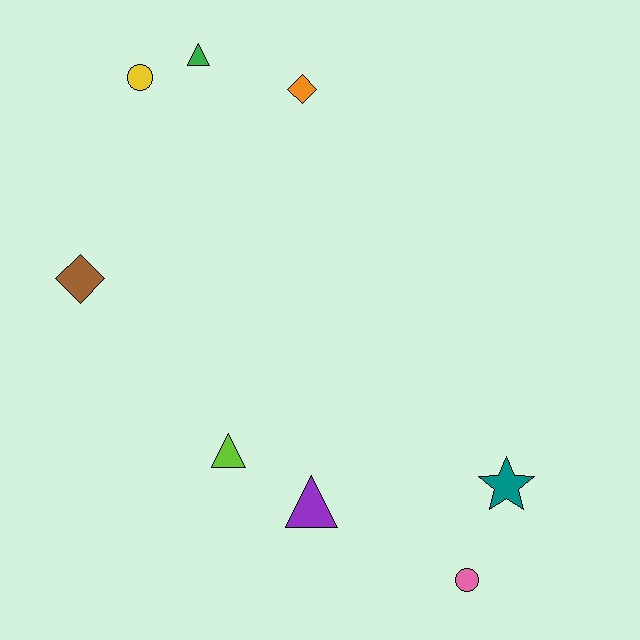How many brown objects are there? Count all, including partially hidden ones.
There is 1 brown object.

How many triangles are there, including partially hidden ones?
There are 3 triangles.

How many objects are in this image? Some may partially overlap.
There are 8 objects.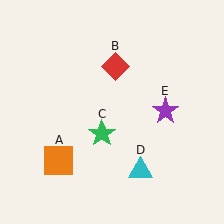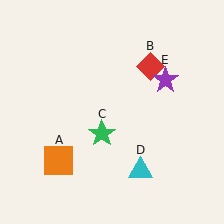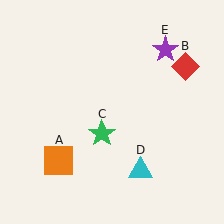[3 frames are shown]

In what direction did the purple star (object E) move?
The purple star (object E) moved up.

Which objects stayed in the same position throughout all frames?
Orange square (object A) and green star (object C) and cyan triangle (object D) remained stationary.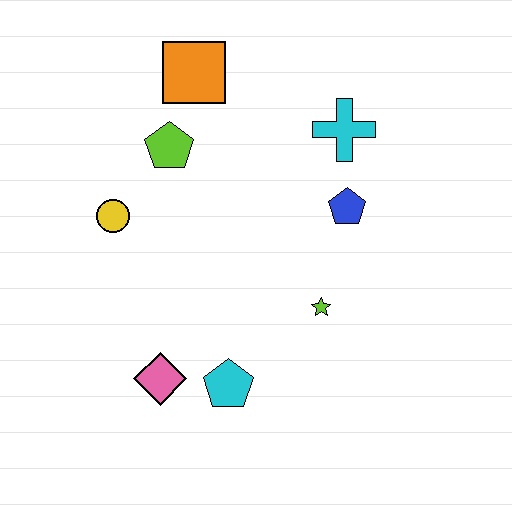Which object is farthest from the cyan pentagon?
The orange square is farthest from the cyan pentagon.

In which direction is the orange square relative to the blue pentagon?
The orange square is to the left of the blue pentagon.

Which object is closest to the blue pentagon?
The cyan cross is closest to the blue pentagon.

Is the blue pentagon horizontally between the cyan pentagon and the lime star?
No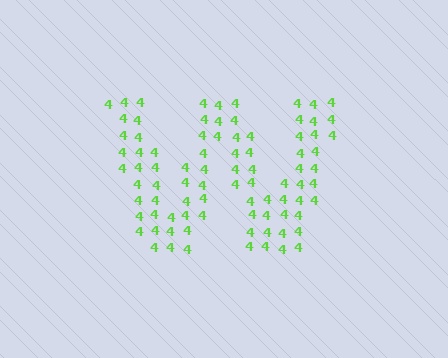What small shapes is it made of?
It is made of small digit 4's.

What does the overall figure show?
The overall figure shows the letter W.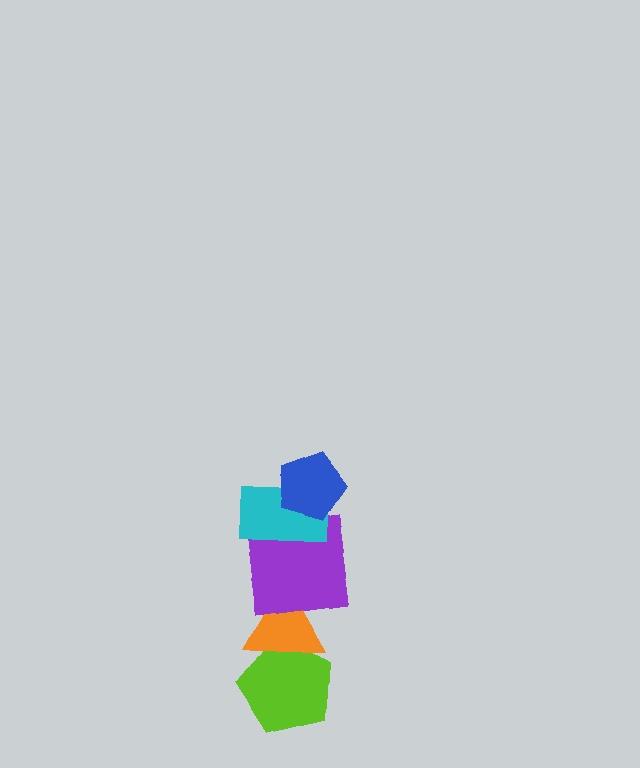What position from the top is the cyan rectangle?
The cyan rectangle is 2nd from the top.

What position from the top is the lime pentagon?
The lime pentagon is 5th from the top.